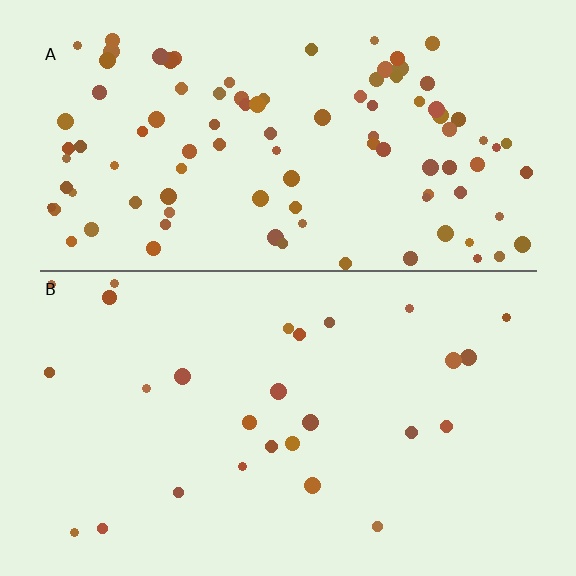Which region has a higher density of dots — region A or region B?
A (the top).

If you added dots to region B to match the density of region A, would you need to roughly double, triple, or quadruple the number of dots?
Approximately quadruple.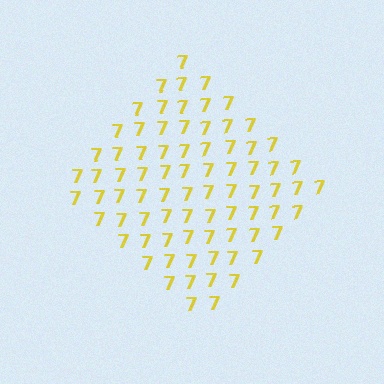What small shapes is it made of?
It is made of small digit 7's.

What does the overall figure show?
The overall figure shows a diamond.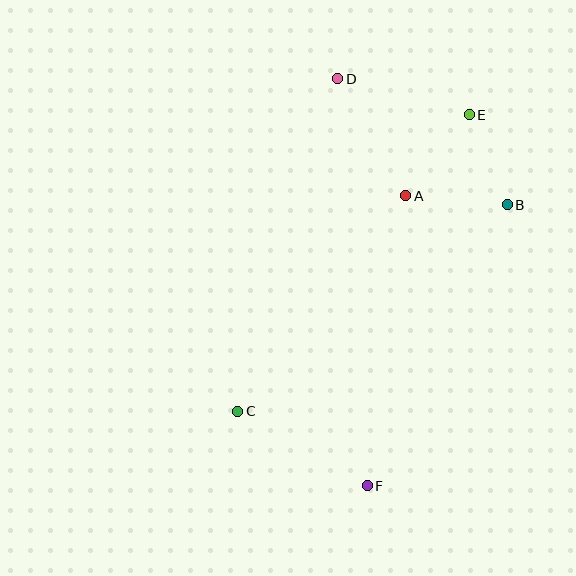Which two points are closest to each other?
Points B and E are closest to each other.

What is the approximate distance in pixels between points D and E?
The distance between D and E is approximately 136 pixels.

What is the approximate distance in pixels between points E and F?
The distance between E and F is approximately 385 pixels.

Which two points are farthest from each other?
Points D and F are farthest from each other.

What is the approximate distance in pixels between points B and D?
The distance between B and D is approximately 211 pixels.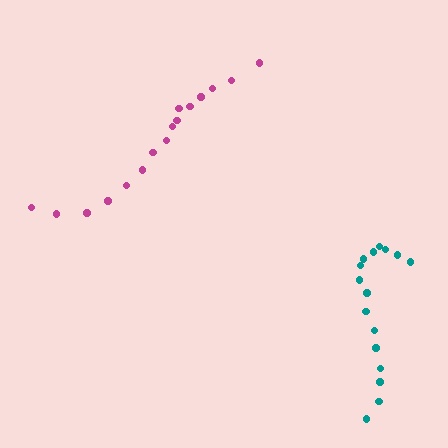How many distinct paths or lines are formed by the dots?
There are 2 distinct paths.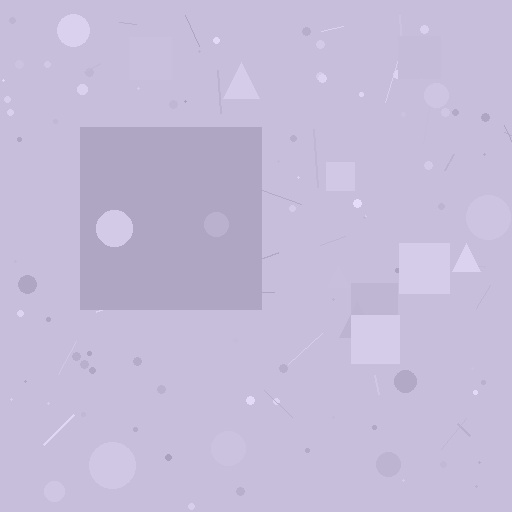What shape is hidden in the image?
A square is hidden in the image.